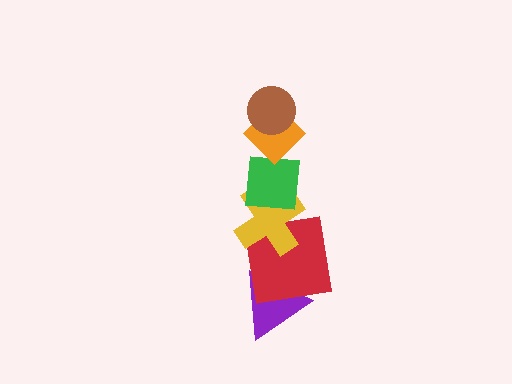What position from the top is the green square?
The green square is 3rd from the top.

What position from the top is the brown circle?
The brown circle is 1st from the top.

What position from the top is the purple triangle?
The purple triangle is 6th from the top.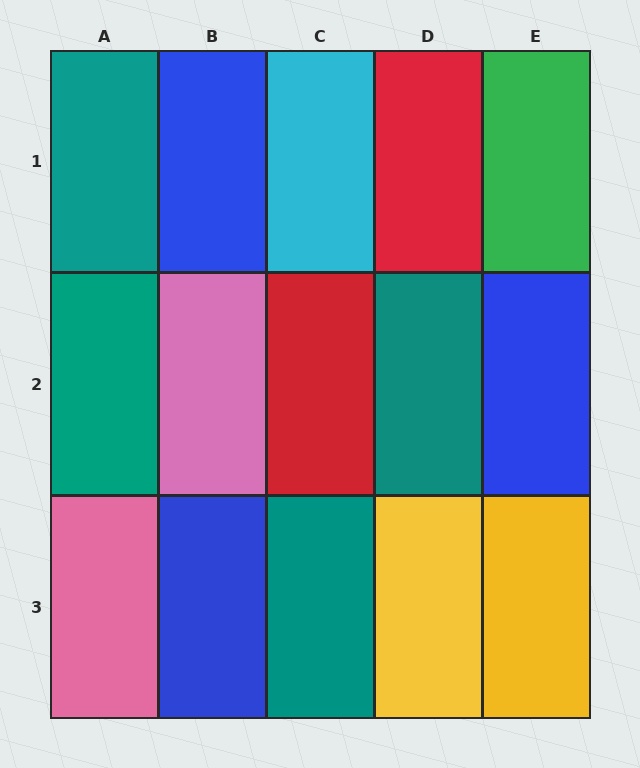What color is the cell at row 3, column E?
Yellow.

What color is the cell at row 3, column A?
Pink.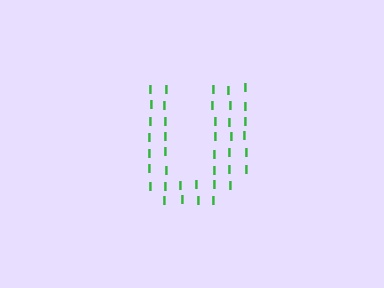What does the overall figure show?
The overall figure shows the letter U.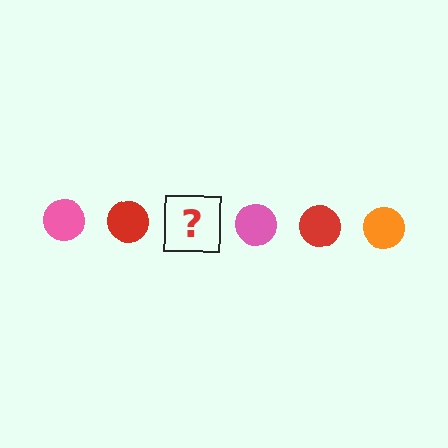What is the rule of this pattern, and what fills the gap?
The rule is that the pattern cycles through pink, red, orange circles. The gap should be filled with an orange circle.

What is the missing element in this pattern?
The missing element is an orange circle.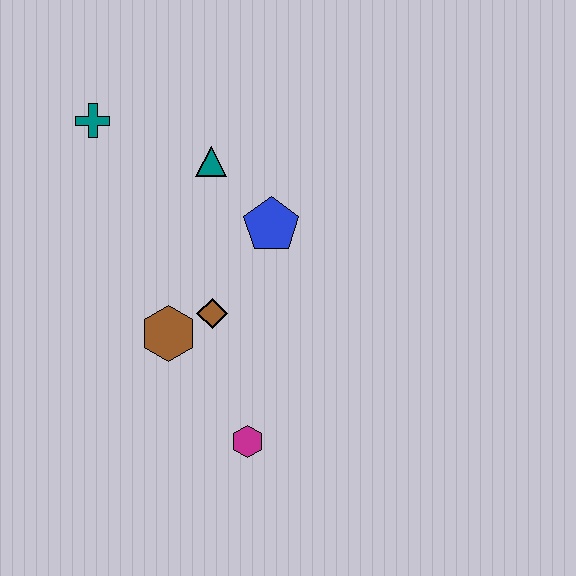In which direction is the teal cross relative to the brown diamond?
The teal cross is above the brown diamond.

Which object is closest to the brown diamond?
The brown hexagon is closest to the brown diamond.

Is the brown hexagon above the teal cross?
No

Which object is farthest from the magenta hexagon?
The teal cross is farthest from the magenta hexagon.